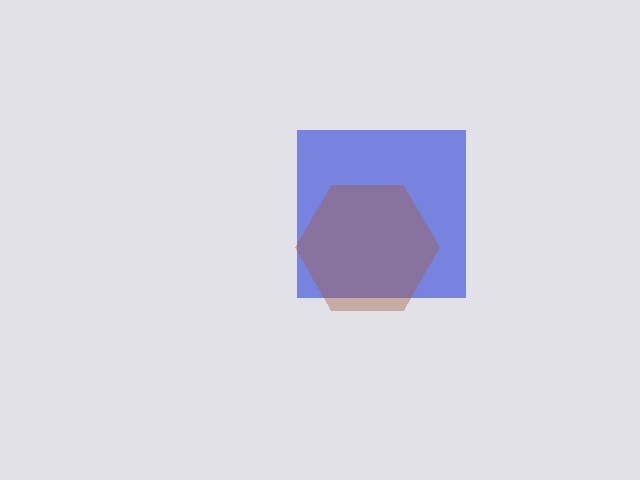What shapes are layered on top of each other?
The layered shapes are: a blue square, a brown hexagon.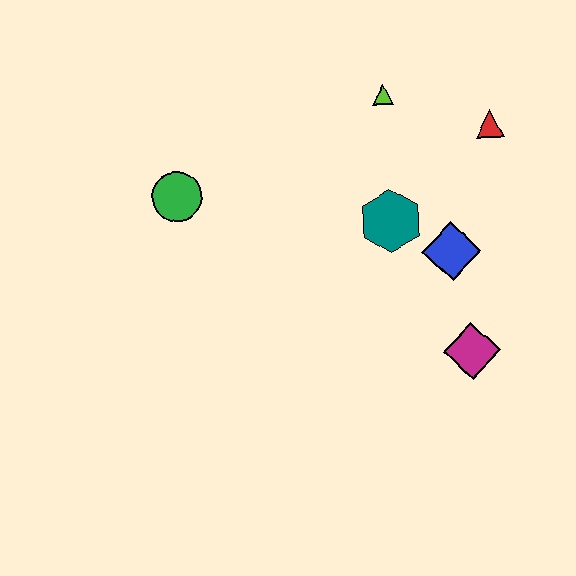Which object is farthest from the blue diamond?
The green circle is farthest from the blue diamond.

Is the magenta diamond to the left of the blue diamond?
No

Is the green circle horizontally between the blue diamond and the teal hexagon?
No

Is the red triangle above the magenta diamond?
Yes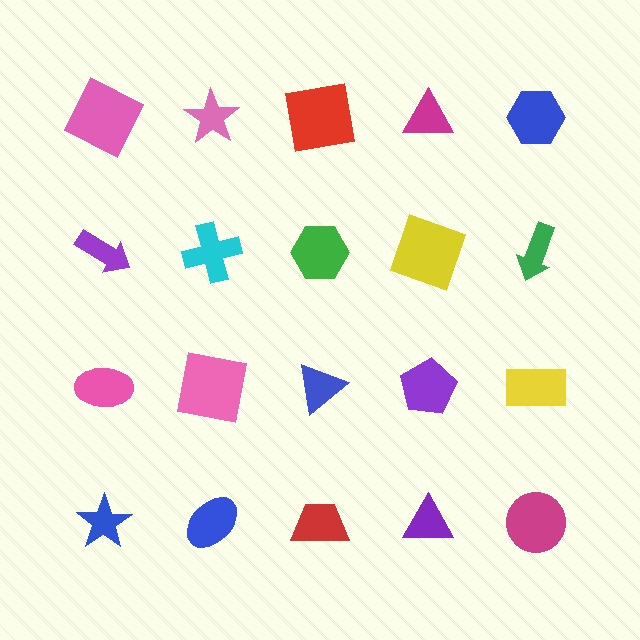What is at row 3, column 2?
A pink square.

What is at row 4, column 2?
A blue ellipse.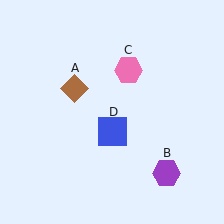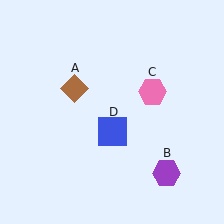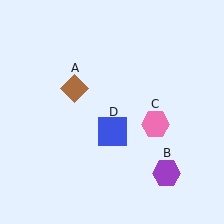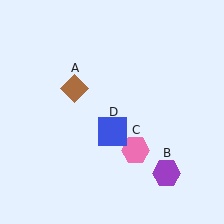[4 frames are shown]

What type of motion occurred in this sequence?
The pink hexagon (object C) rotated clockwise around the center of the scene.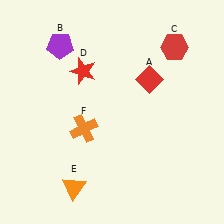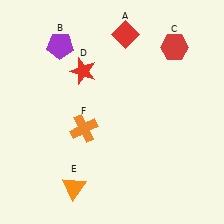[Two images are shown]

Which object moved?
The red diamond (A) moved up.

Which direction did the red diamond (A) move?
The red diamond (A) moved up.